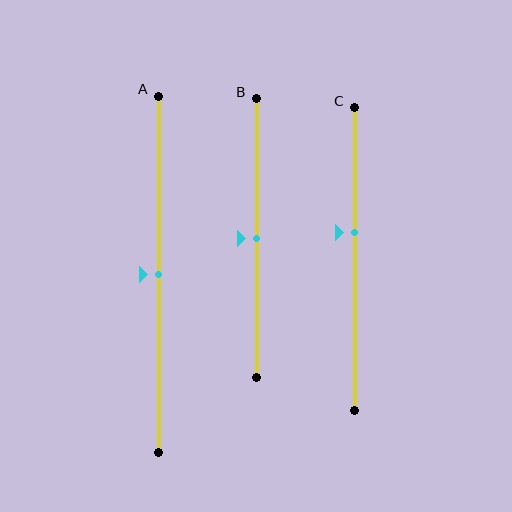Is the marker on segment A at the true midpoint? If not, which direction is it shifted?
Yes, the marker on segment A is at the true midpoint.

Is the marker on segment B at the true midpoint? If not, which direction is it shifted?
Yes, the marker on segment B is at the true midpoint.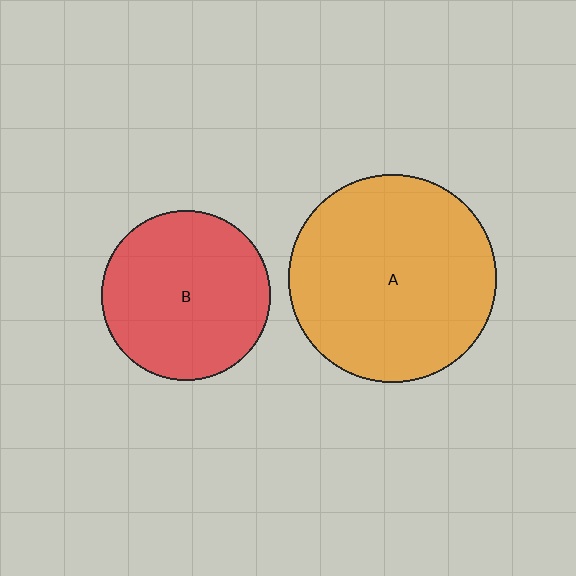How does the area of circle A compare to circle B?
Approximately 1.5 times.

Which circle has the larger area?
Circle A (orange).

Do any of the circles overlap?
No, none of the circles overlap.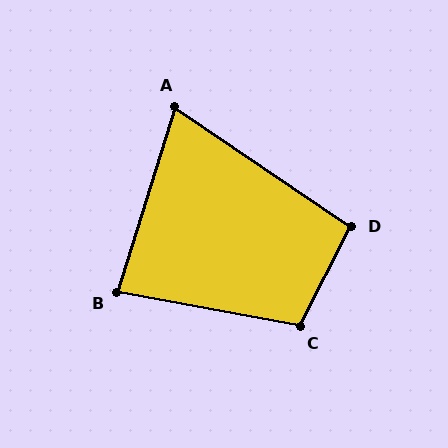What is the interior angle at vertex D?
Approximately 97 degrees (obtuse).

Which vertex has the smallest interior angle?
A, at approximately 73 degrees.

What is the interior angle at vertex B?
Approximately 83 degrees (acute).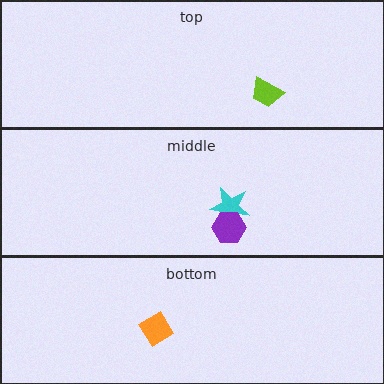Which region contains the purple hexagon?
The middle region.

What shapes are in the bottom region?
The orange diamond.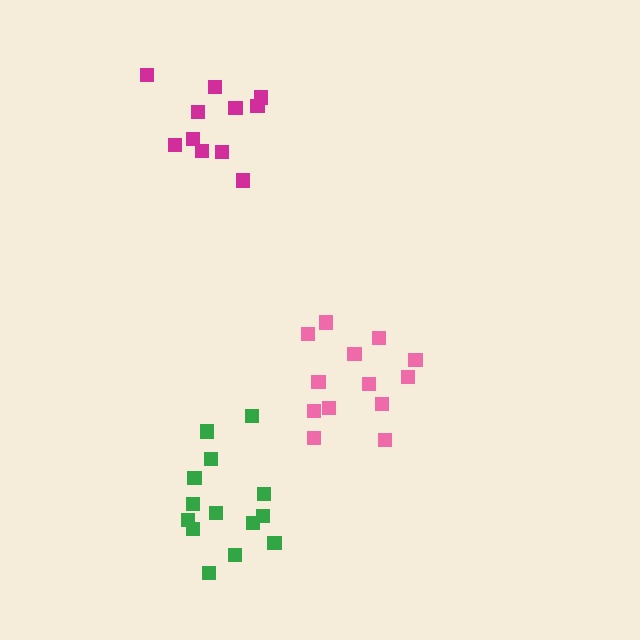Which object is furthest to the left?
The green cluster is leftmost.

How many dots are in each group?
Group 1: 14 dots, Group 2: 12 dots, Group 3: 13 dots (39 total).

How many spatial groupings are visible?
There are 3 spatial groupings.